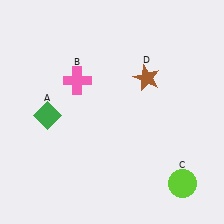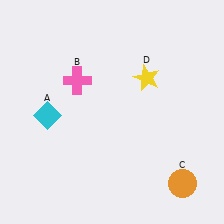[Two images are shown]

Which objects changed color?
A changed from green to cyan. C changed from lime to orange. D changed from brown to yellow.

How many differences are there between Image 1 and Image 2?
There are 3 differences between the two images.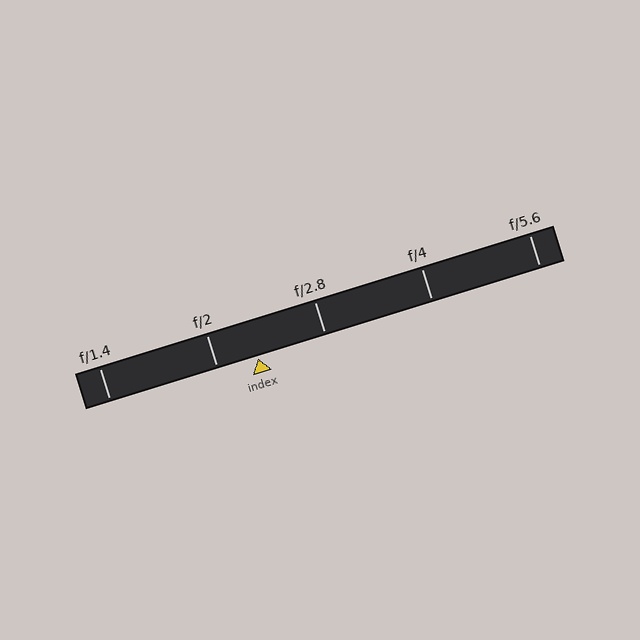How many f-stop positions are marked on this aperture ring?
There are 5 f-stop positions marked.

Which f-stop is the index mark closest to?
The index mark is closest to f/2.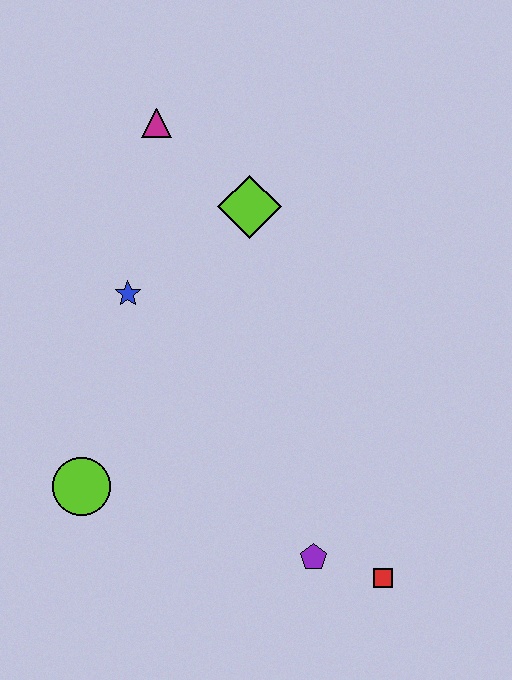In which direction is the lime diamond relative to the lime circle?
The lime diamond is above the lime circle.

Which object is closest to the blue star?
The lime diamond is closest to the blue star.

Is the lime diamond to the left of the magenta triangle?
No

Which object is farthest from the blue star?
The red square is farthest from the blue star.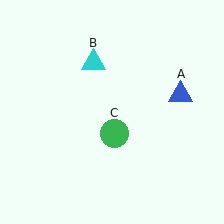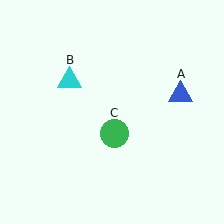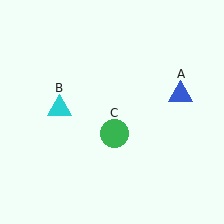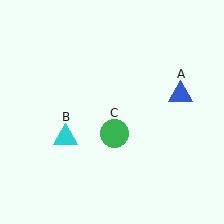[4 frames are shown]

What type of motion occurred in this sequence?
The cyan triangle (object B) rotated counterclockwise around the center of the scene.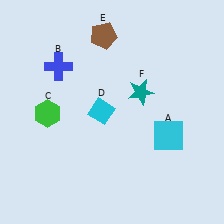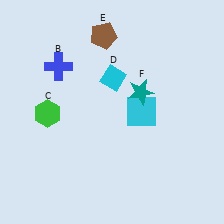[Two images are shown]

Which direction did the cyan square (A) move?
The cyan square (A) moved left.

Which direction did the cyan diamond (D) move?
The cyan diamond (D) moved up.